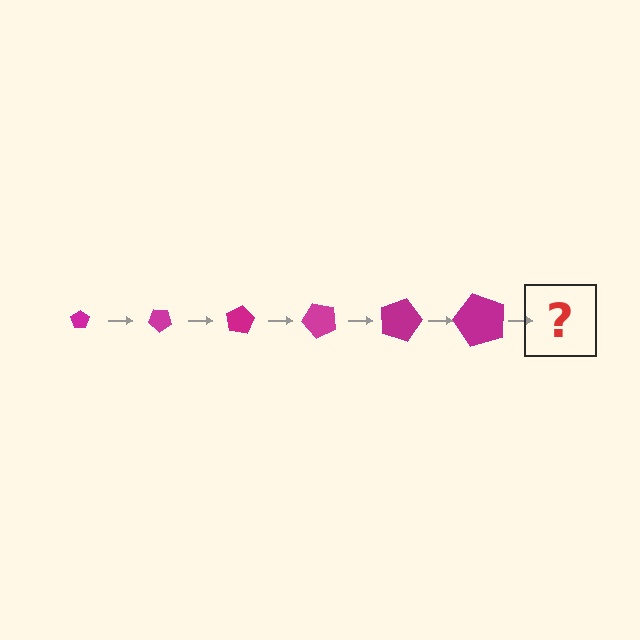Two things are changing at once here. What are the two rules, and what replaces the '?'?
The two rules are that the pentagon grows larger each step and it rotates 40 degrees each step. The '?' should be a pentagon, larger than the previous one and rotated 240 degrees from the start.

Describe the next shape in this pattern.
It should be a pentagon, larger than the previous one and rotated 240 degrees from the start.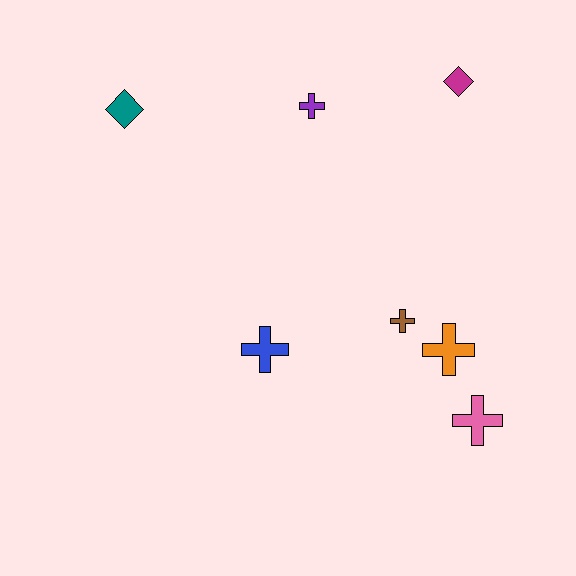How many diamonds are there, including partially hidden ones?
There are 2 diamonds.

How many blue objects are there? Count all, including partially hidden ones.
There is 1 blue object.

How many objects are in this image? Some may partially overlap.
There are 7 objects.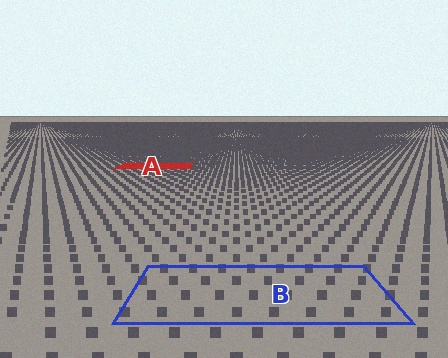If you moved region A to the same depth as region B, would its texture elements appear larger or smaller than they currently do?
They would appear larger. At a closer depth, the same texture elements are projected at a bigger on-screen size.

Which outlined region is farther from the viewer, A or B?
Region A is farther from the viewer — the texture elements inside it appear smaller and more densely packed.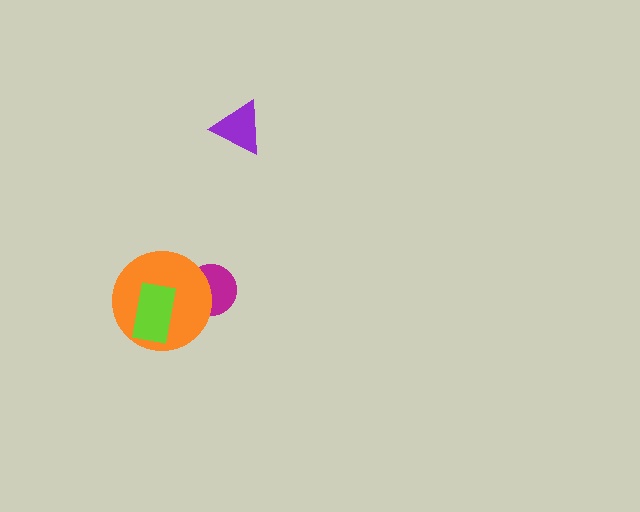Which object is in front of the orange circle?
The lime rectangle is in front of the orange circle.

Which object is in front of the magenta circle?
The orange circle is in front of the magenta circle.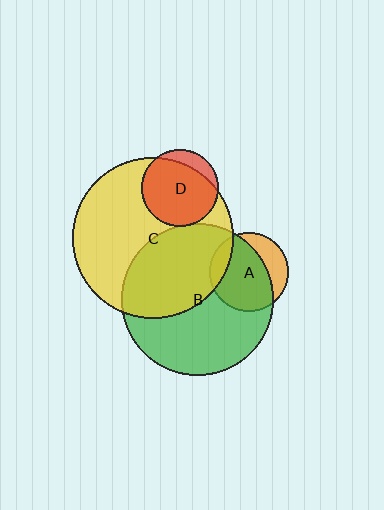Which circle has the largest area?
Circle C (yellow).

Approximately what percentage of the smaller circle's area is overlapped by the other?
Approximately 75%.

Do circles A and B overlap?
Yes.